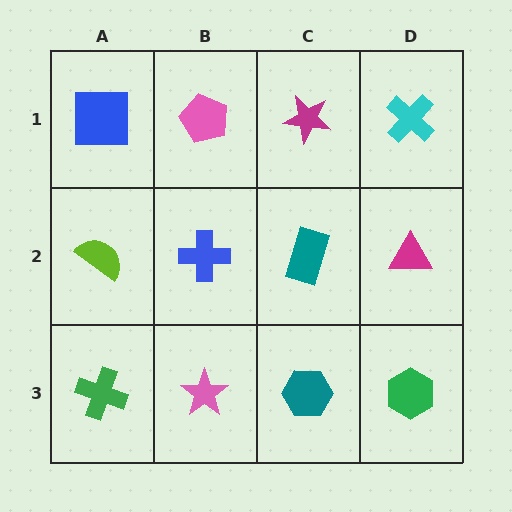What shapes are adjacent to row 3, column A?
A lime semicircle (row 2, column A), a pink star (row 3, column B).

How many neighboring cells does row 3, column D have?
2.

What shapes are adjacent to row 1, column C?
A teal rectangle (row 2, column C), a pink pentagon (row 1, column B), a cyan cross (row 1, column D).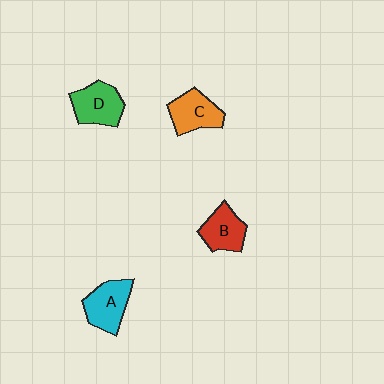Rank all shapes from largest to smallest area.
From largest to smallest: A (cyan), D (green), C (orange), B (red).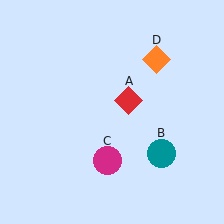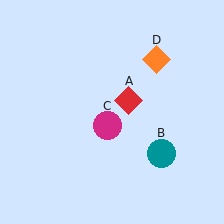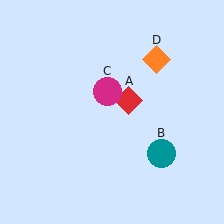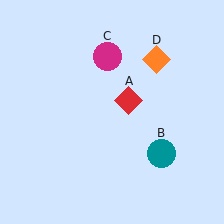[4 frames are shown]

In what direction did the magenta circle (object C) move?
The magenta circle (object C) moved up.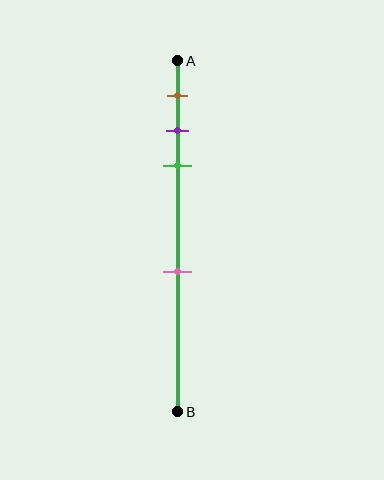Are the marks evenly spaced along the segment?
No, the marks are not evenly spaced.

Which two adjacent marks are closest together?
The purple and green marks are the closest adjacent pair.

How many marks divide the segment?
There are 4 marks dividing the segment.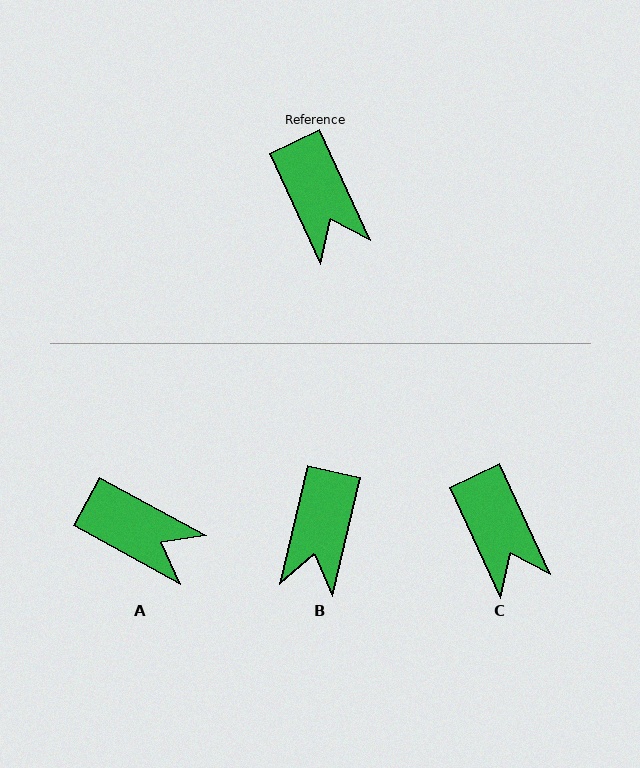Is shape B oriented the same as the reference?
No, it is off by about 38 degrees.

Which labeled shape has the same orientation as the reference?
C.